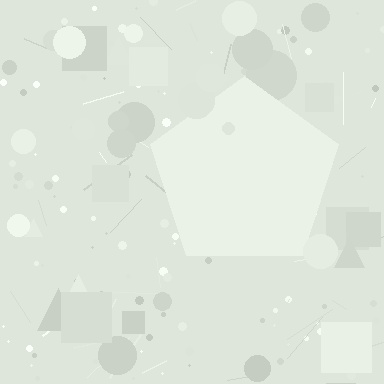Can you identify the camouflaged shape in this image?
The camouflaged shape is a pentagon.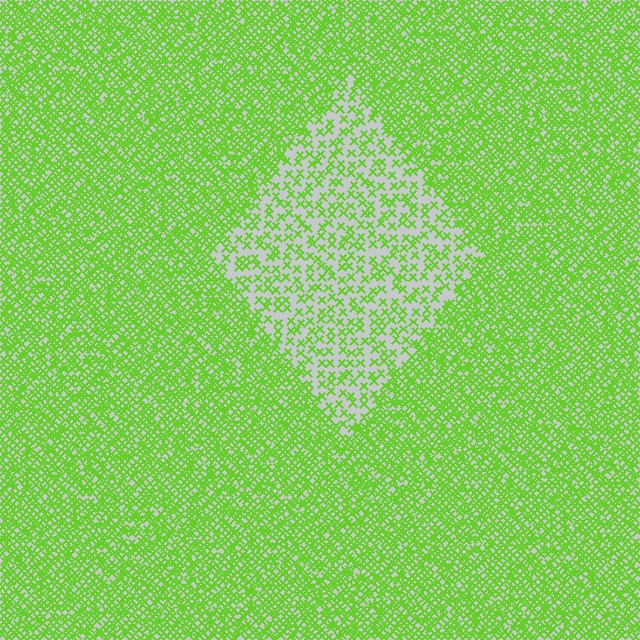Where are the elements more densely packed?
The elements are more densely packed outside the diamond boundary.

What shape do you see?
I see a diamond.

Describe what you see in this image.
The image contains small lime elements arranged at two different densities. A diamond-shaped region is visible where the elements are less densely packed than the surrounding area.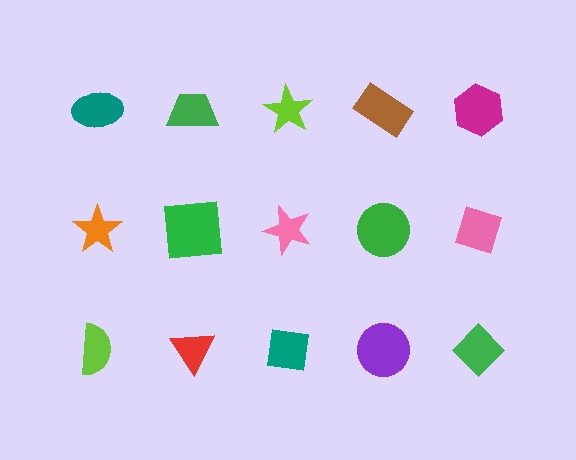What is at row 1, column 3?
A lime star.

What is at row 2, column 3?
A pink star.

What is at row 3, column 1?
A lime semicircle.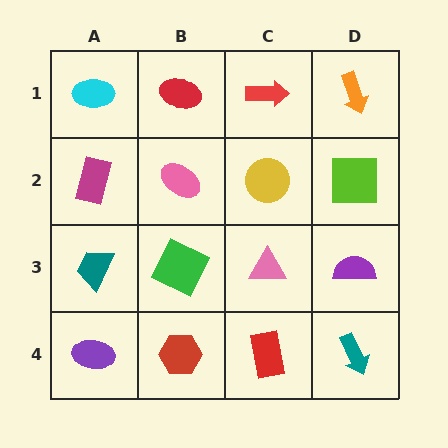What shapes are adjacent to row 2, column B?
A red ellipse (row 1, column B), a green square (row 3, column B), a magenta rectangle (row 2, column A), a yellow circle (row 2, column C).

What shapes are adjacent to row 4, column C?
A pink triangle (row 3, column C), a red hexagon (row 4, column B), a teal arrow (row 4, column D).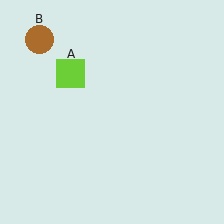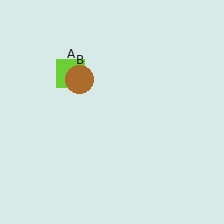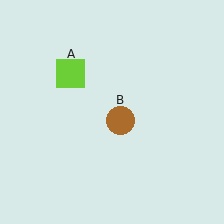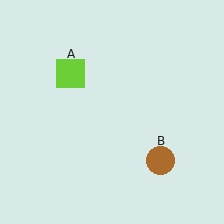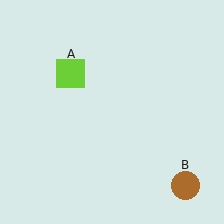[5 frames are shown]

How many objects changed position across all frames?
1 object changed position: brown circle (object B).